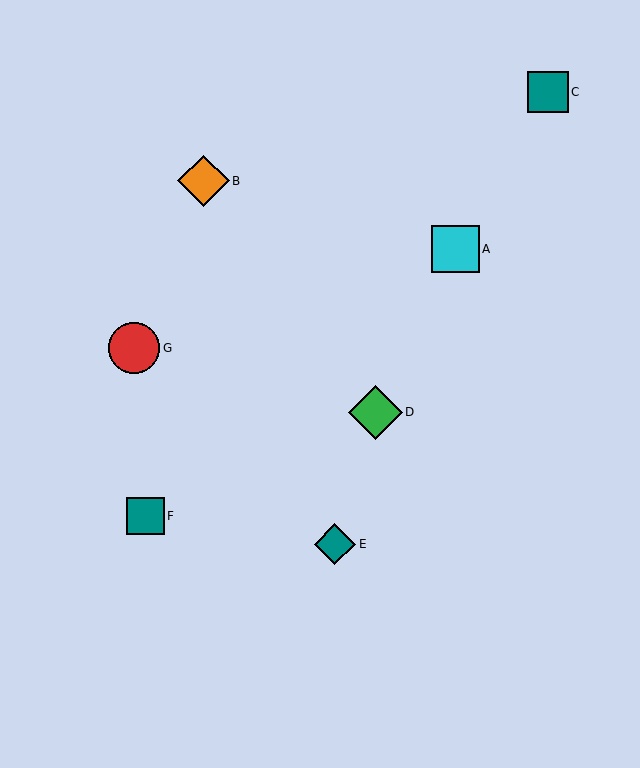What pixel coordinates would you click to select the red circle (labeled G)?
Click at (134, 348) to select the red circle G.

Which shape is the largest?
The green diamond (labeled D) is the largest.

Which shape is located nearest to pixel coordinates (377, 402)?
The green diamond (labeled D) at (375, 412) is nearest to that location.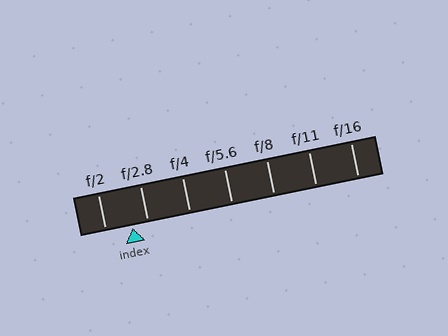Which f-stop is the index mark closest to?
The index mark is closest to f/2.8.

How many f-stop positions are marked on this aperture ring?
There are 7 f-stop positions marked.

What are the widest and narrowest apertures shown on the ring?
The widest aperture shown is f/2 and the narrowest is f/16.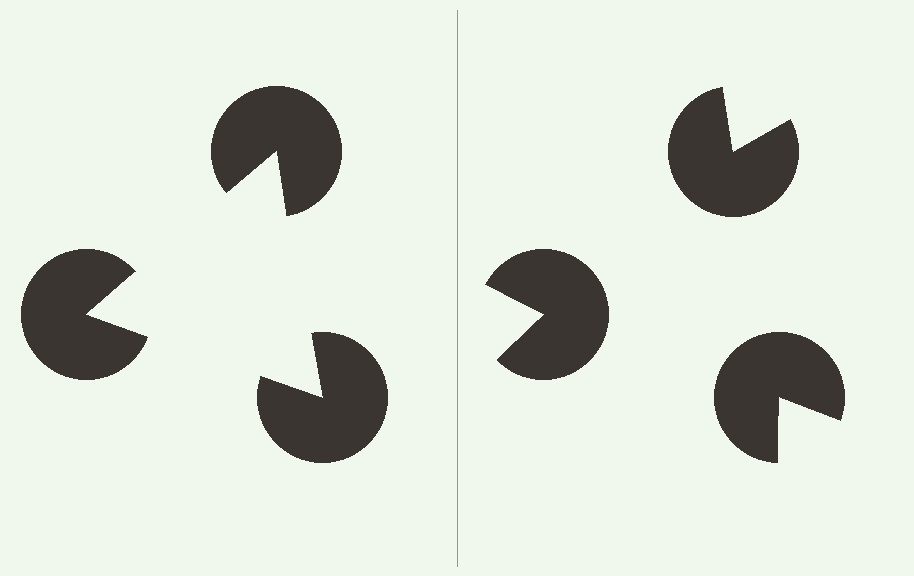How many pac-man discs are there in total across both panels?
6 — 3 on each side.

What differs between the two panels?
The pac-man discs are positioned identically on both sides; only the wedge orientations differ. On the left they align to a triangle; on the right they are misaligned.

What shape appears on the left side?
An illusory triangle.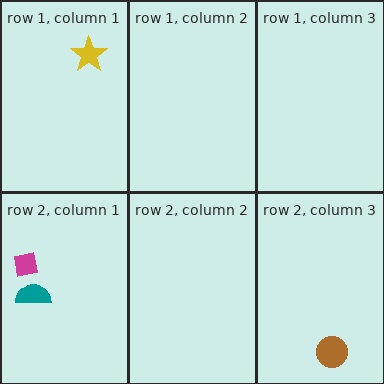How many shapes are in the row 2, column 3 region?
1.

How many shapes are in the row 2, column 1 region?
2.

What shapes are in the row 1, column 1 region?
The yellow star.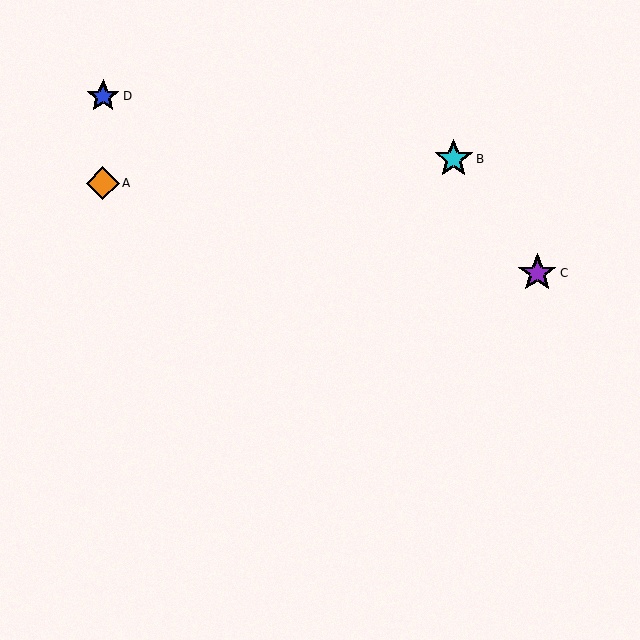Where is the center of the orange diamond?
The center of the orange diamond is at (103, 183).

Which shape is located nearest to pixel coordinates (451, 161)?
The cyan star (labeled B) at (454, 159) is nearest to that location.